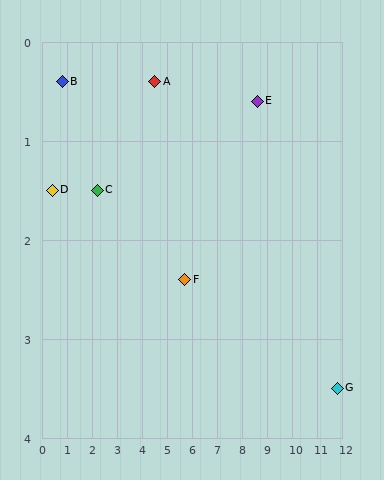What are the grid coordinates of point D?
Point D is at approximately (0.4, 1.5).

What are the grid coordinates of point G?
Point G is at approximately (11.8, 3.5).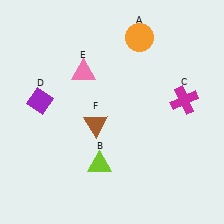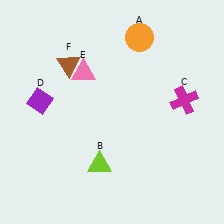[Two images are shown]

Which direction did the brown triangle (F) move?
The brown triangle (F) moved up.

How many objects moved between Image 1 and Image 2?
1 object moved between the two images.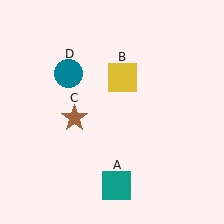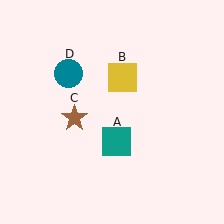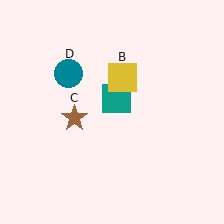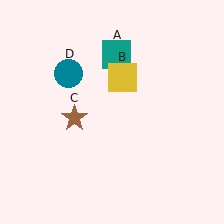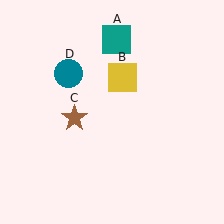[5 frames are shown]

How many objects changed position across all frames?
1 object changed position: teal square (object A).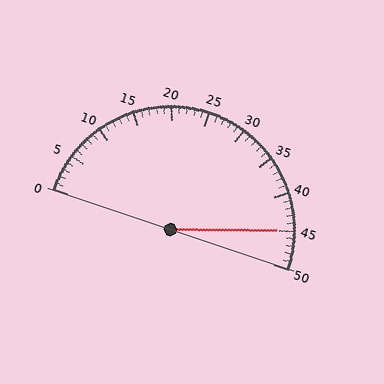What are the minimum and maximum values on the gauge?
The gauge ranges from 0 to 50.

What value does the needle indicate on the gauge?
The needle indicates approximately 45.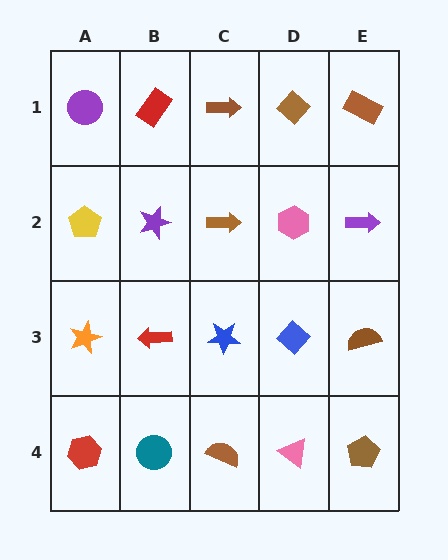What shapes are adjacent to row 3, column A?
A yellow pentagon (row 2, column A), a red hexagon (row 4, column A), a red arrow (row 3, column B).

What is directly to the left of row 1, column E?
A brown diamond.